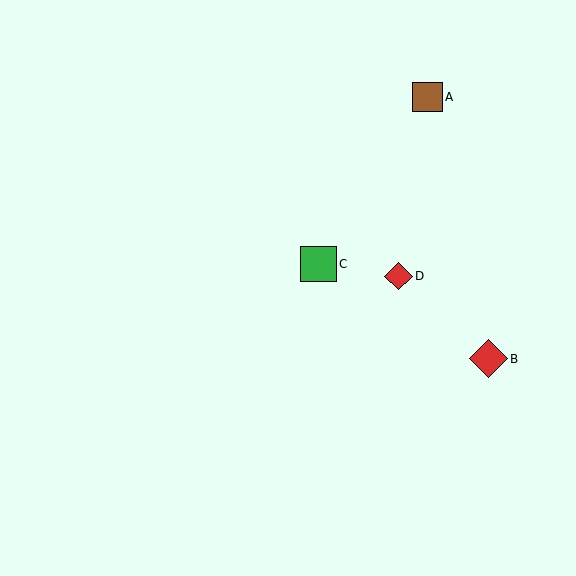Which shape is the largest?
The red diamond (labeled B) is the largest.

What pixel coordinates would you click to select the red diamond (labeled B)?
Click at (488, 359) to select the red diamond B.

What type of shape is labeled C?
Shape C is a green square.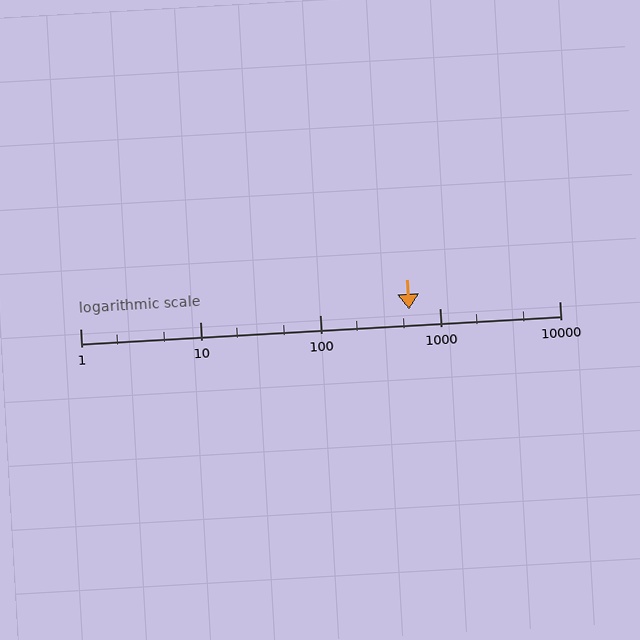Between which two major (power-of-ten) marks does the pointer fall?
The pointer is between 100 and 1000.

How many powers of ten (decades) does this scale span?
The scale spans 4 decades, from 1 to 10000.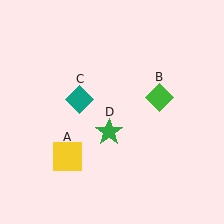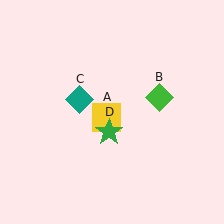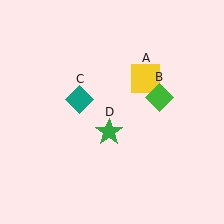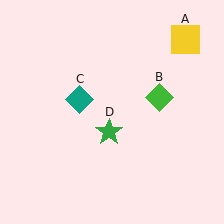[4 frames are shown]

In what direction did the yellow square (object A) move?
The yellow square (object A) moved up and to the right.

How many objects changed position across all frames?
1 object changed position: yellow square (object A).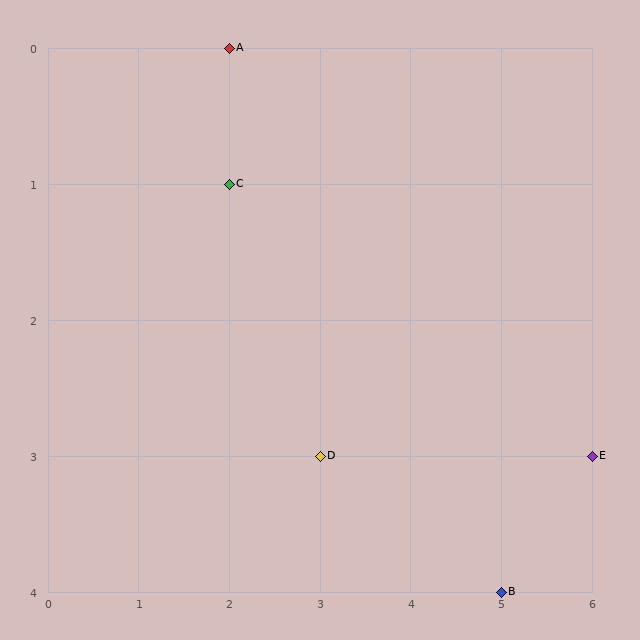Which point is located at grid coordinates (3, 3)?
Point D is at (3, 3).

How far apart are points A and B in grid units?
Points A and B are 3 columns and 4 rows apart (about 5.0 grid units diagonally).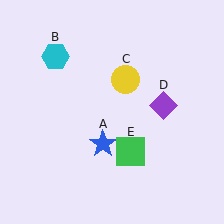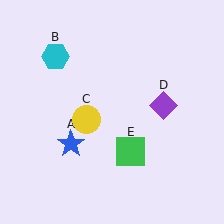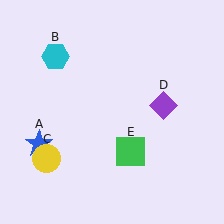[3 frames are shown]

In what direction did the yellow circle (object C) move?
The yellow circle (object C) moved down and to the left.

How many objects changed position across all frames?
2 objects changed position: blue star (object A), yellow circle (object C).